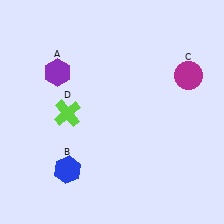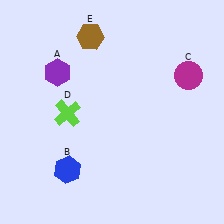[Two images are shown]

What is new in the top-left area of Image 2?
A brown hexagon (E) was added in the top-left area of Image 2.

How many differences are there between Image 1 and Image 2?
There is 1 difference between the two images.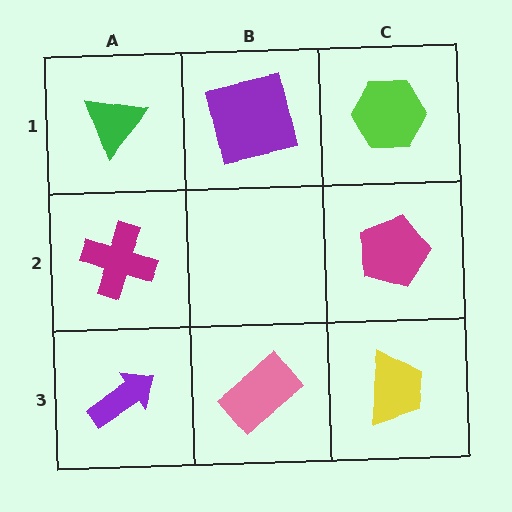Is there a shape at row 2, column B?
No, that cell is empty.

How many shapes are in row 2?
2 shapes.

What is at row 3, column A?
A purple arrow.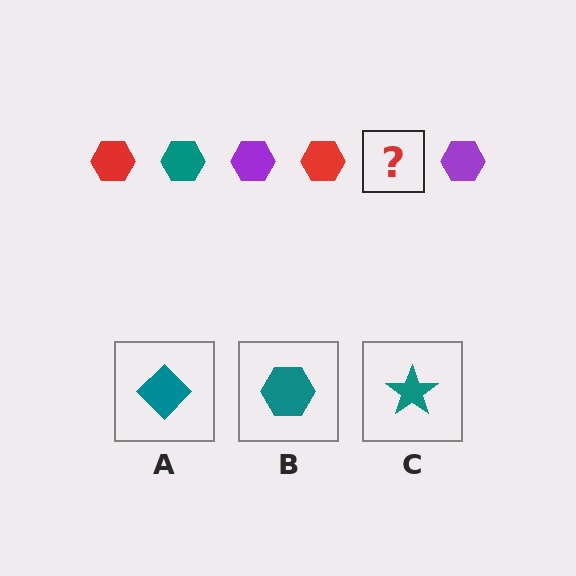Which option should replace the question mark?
Option B.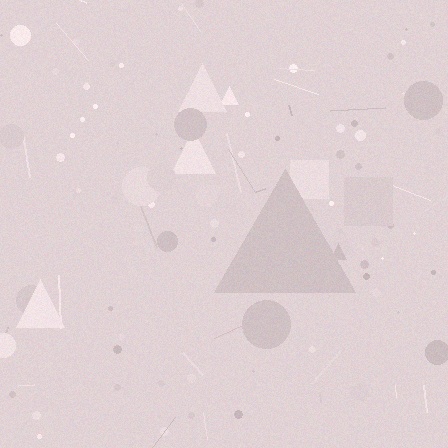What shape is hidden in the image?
A triangle is hidden in the image.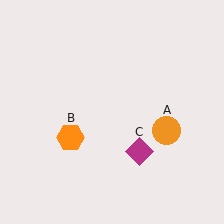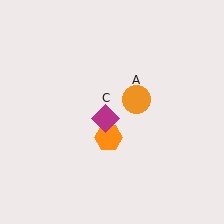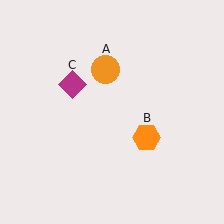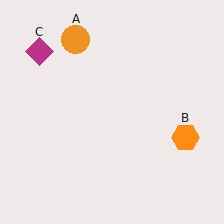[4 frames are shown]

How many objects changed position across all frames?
3 objects changed position: orange circle (object A), orange hexagon (object B), magenta diamond (object C).